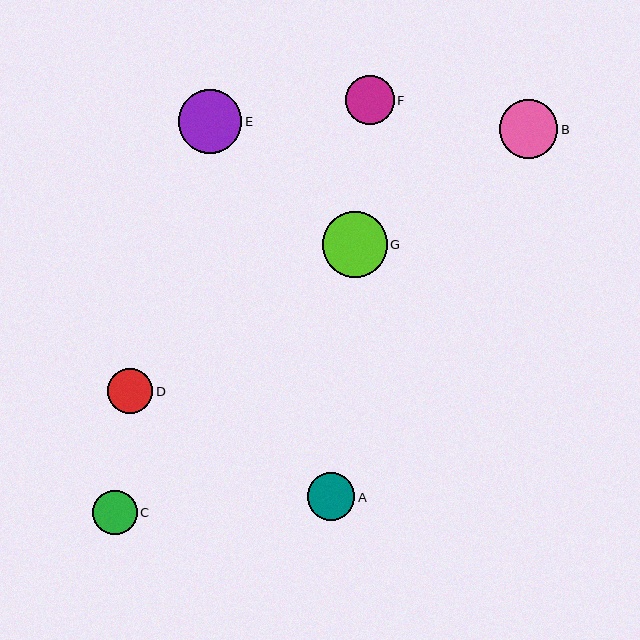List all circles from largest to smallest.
From largest to smallest: G, E, B, F, A, D, C.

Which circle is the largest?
Circle G is the largest with a size of approximately 65 pixels.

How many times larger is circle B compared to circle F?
Circle B is approximately 1.2 times the size of circle F.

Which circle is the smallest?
Circle C is the smallest with a size of approximately 45 pixels.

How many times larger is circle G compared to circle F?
Circle G is approximately 1.3 times the size of circle F.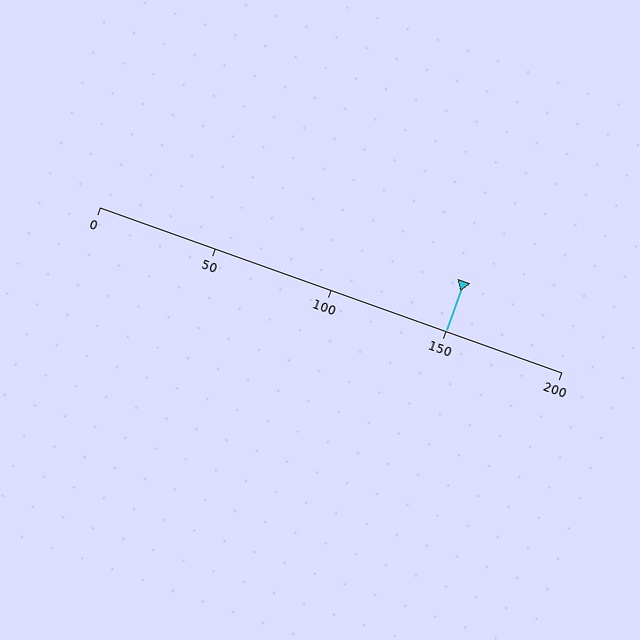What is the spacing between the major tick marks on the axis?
The major ticks are spaced 50 apart.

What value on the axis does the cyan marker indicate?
The marker indicates approximately 150.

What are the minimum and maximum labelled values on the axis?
The axis runs from 0 to 200.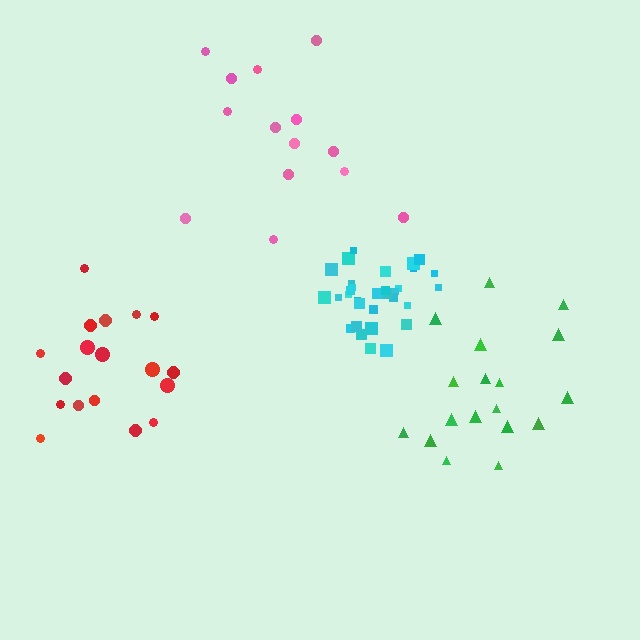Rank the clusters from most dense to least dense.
cyan, red, green, pink.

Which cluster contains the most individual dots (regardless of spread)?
Cyan (32).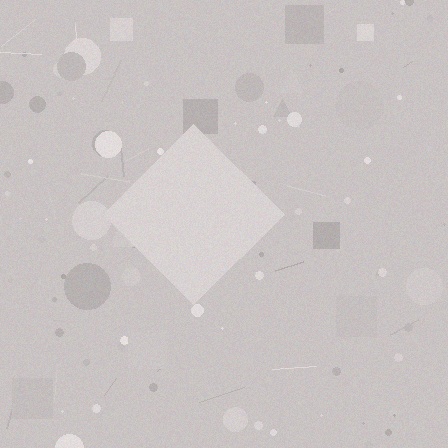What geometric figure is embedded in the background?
A diamond is embedded in the background.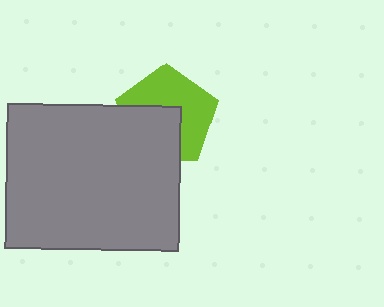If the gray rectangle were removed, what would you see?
You would see the complete lime pentagon.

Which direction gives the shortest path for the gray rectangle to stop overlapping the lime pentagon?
Moving toward the lower-left gives the shortest separation.